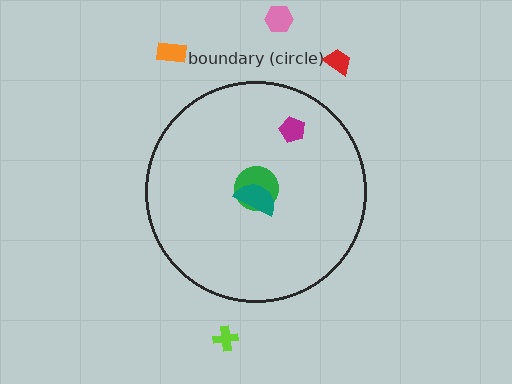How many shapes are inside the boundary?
3 inside, 4 outside.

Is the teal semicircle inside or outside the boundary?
Inside.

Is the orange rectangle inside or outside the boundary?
Outside.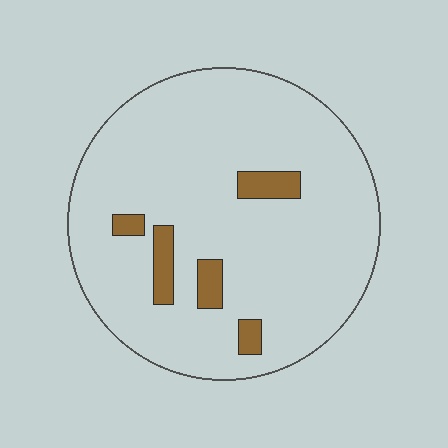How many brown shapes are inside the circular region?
5.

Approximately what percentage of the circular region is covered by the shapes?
Approximately 10%.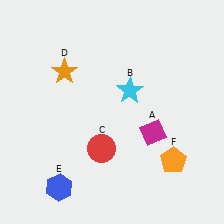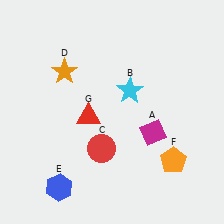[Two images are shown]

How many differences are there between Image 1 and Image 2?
There is 1 difference between the two images.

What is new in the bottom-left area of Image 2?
A red triangle (G) was added in the bottom-left area of Image 2.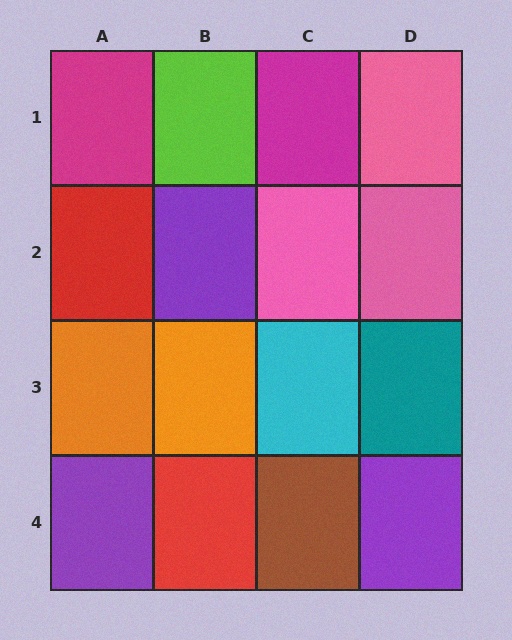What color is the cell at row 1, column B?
Lime.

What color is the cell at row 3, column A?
Orange.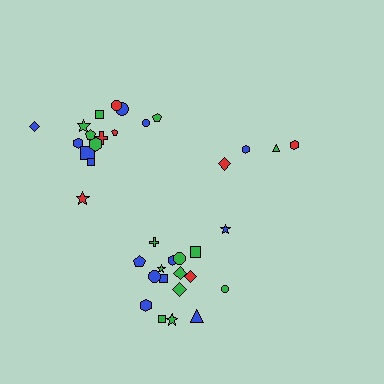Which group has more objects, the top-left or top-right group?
The top-left group.